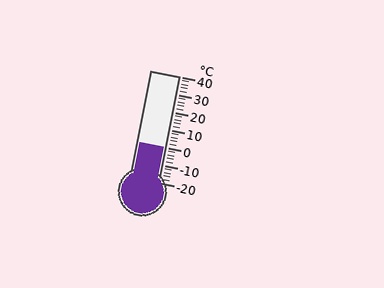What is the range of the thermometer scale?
The thermometer scale ranges from -20°C to 40°C.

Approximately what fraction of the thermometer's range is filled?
The thermometer is filled to approximately 35% of its range.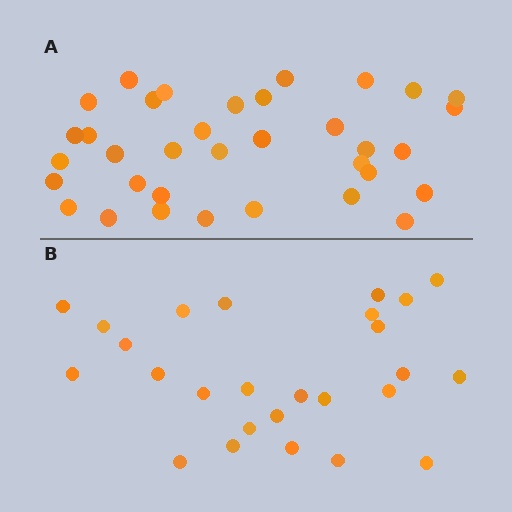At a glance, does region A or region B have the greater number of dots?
Region A (the top region) has more dots.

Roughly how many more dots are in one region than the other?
Region A has roughly 8 or so more dots than region B.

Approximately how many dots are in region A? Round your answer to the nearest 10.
About 40 dots. (The exact count is 35, which rounds to 40.)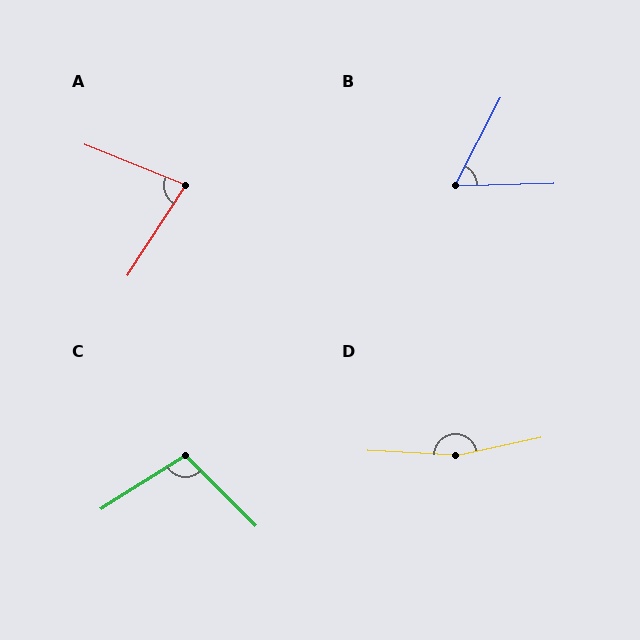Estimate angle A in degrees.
Approximately 79 degrees.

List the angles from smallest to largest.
B (61°), A (79°), C (103°), D (165°).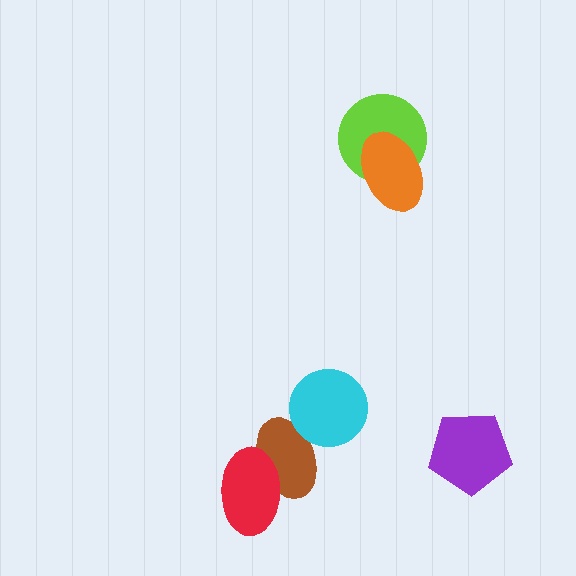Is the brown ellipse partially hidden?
Yes, it is partially covered by another shape.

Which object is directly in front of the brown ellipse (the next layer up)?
The red ellipse is directly in front of the brown ellipse.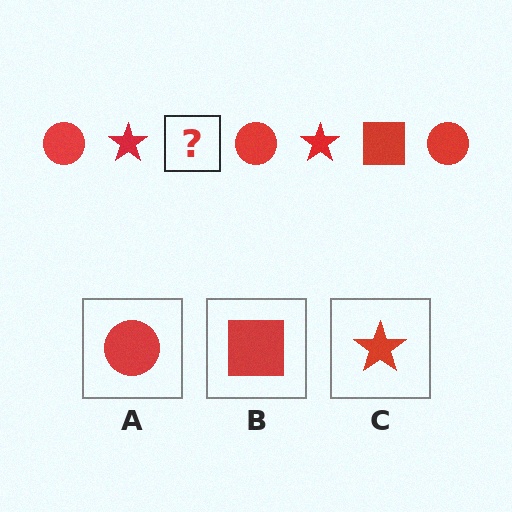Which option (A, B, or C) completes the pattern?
B.